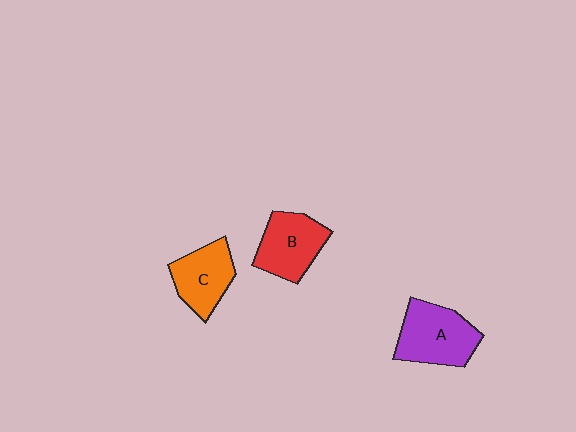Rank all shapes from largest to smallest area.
From largest to smallest: A (purple), B (red), C (orange).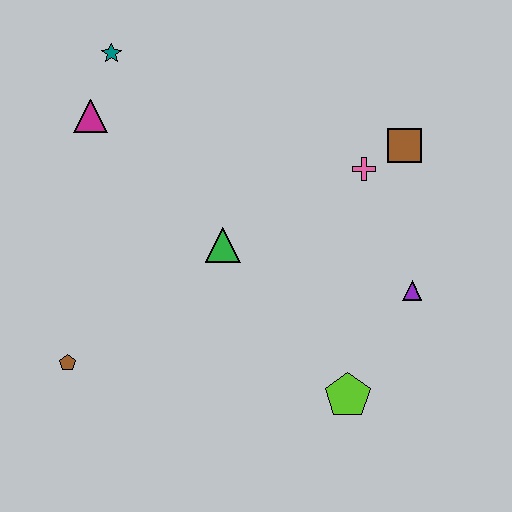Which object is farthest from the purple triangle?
The teal star is farthest from the purple triangle.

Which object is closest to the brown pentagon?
The green triangle is closest to the brown pentagon.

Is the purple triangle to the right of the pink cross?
Yes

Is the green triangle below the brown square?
Yes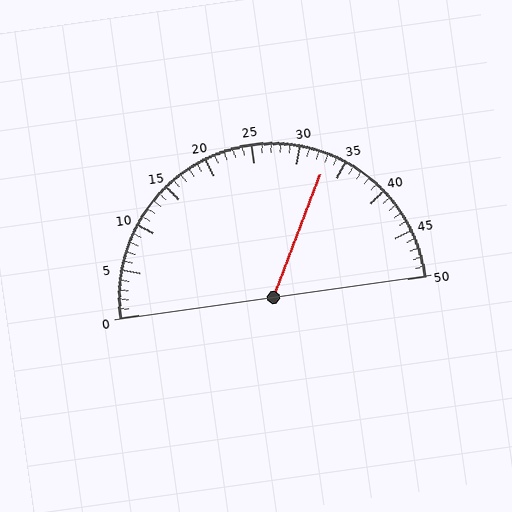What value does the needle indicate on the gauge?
The needle indicates approximately 33.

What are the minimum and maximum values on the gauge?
The gauge ranges from 0 to 50.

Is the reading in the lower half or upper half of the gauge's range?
The reading is in the upper half of the range (0 to 50).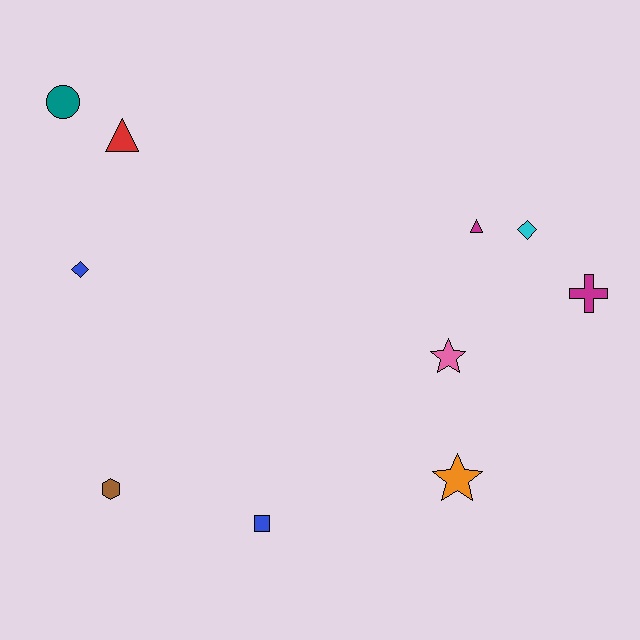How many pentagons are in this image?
There are no pentagons.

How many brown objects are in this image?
There is 1 brown object.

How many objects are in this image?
There are 10 objects.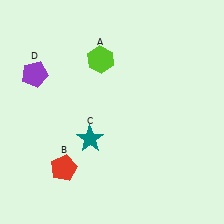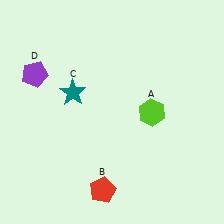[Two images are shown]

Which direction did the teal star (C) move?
The teal star (C) moved up.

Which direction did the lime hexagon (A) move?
The lime hexagon (A) moved down.